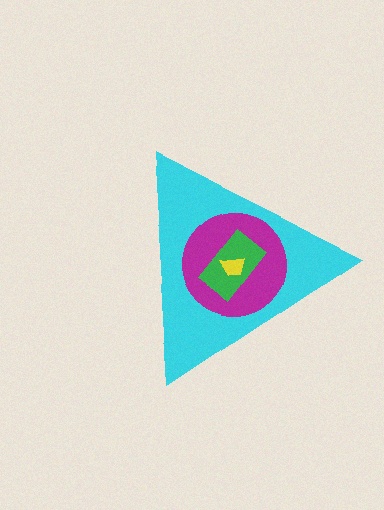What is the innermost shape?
The yellow trapezoid.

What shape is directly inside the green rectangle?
The yellow trapezoid.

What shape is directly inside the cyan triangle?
The magenta circle.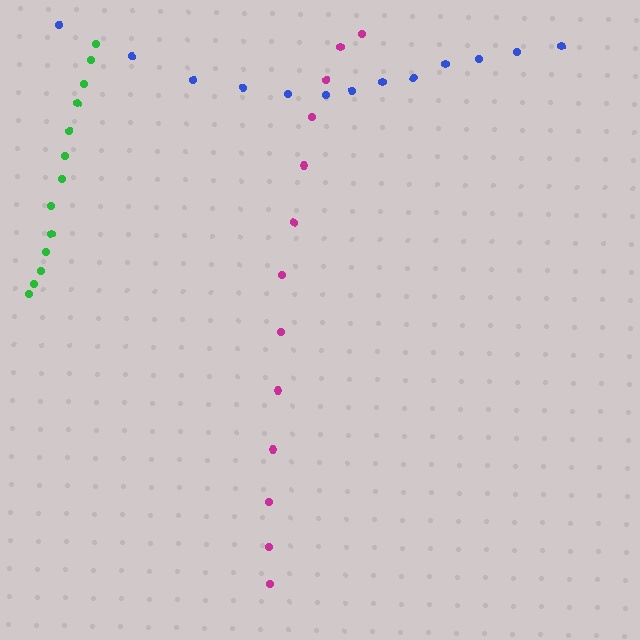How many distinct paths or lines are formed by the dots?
There are 3 distinct paths.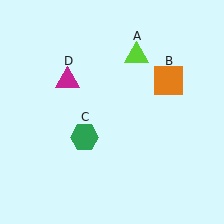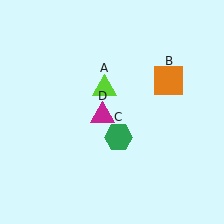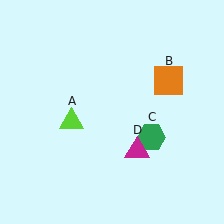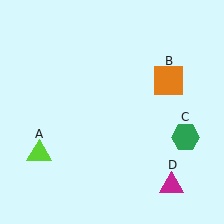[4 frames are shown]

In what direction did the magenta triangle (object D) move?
The magenta triangle (object D) moved down and to the right.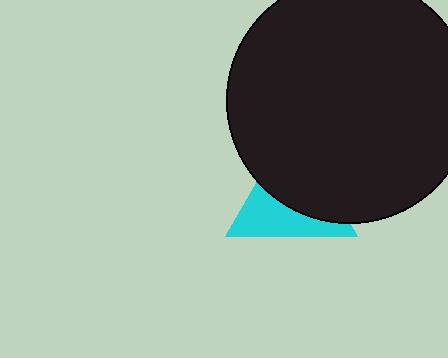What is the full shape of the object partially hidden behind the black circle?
The partially hidden object is a cyan triangle.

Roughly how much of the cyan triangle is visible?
A small part of it is visible (roughly 44%).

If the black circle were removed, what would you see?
You would see the complete cyan triangle.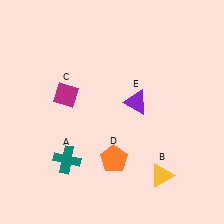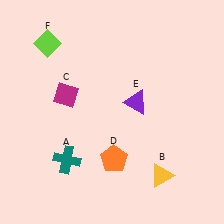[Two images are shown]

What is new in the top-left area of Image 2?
A lime diamond (F) was added in the top-left area of Image 2.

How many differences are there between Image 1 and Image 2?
There is 1 difference between the two images.